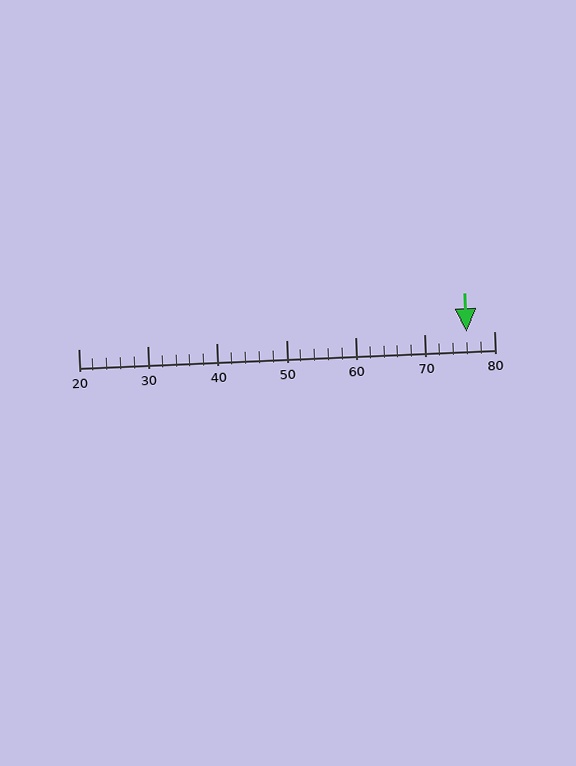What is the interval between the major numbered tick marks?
The major tick marks are spaced 10 units apart.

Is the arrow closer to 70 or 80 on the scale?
The arrow is closer to 80.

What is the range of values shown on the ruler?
The ruler shows values from 20 to 80.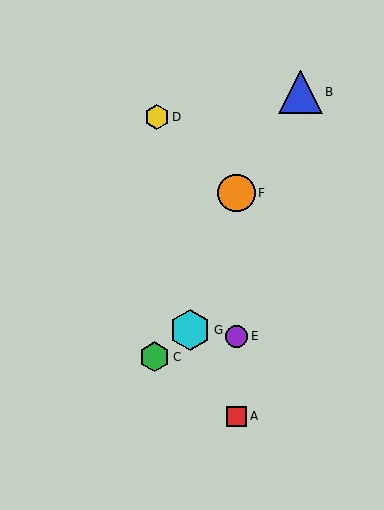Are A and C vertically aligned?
No, A is at x≈237 and C is at x≈155.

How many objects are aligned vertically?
3 objects (A, E, F) are aligned vertically.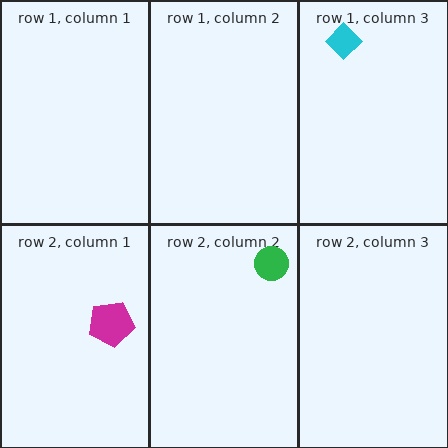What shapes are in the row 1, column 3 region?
The cyan diamond.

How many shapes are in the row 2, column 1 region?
1.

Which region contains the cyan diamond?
The row 1, column 3 region.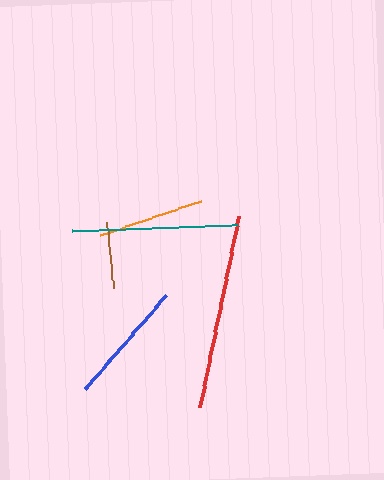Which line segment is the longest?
The red line is the longest at approximately 194 pixels.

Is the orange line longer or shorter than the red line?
The red line is longer than the orange line.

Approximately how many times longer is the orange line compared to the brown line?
The orange line is approximately 1.6 times the length of the brown line.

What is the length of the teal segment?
The teal segment is approximately 166 pixels long.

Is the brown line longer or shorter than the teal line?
The teal line is longer than the brown line.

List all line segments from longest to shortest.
From longest to shortest: red, teal, blue, orange, brown.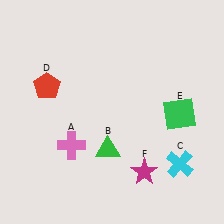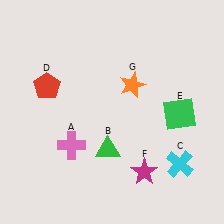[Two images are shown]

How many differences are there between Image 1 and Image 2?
There is 1 difference between the two images.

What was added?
An orange star (G) was added in Image 2.